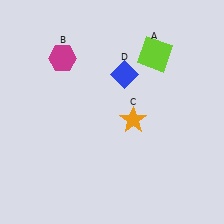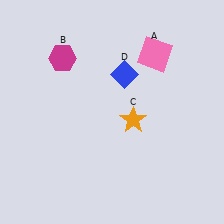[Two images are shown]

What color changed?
The square (A) changed from lime in Image 1 to pink in Image 2.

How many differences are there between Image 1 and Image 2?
There is 1 difference between the two images.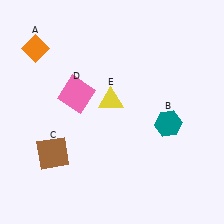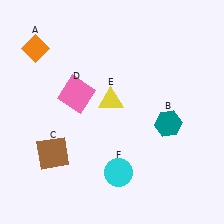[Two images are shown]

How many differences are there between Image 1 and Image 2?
There is 1 difference between the two images.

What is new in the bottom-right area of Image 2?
A cyan circle (F) was added in the bottom-right area of Image 2.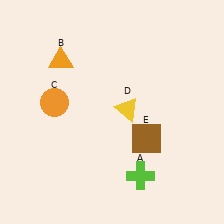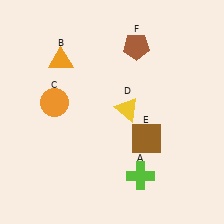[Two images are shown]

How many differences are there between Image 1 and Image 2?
There is 1 difference between the two images.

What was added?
A brown pentagon (F) was added in Image 2.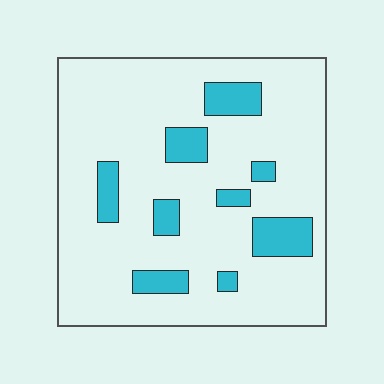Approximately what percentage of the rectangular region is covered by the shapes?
Approximately 15%.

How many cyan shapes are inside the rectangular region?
9.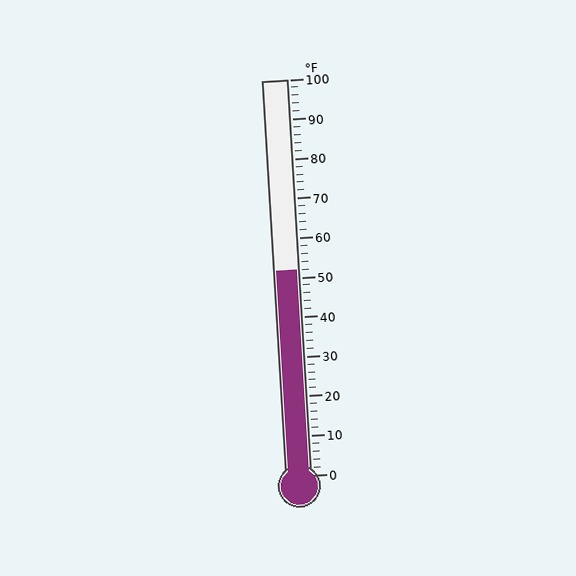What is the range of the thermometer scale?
The thermometer scale ranges from 0°F to 100°F.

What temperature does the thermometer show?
The thermometer shows approximately 52°F.